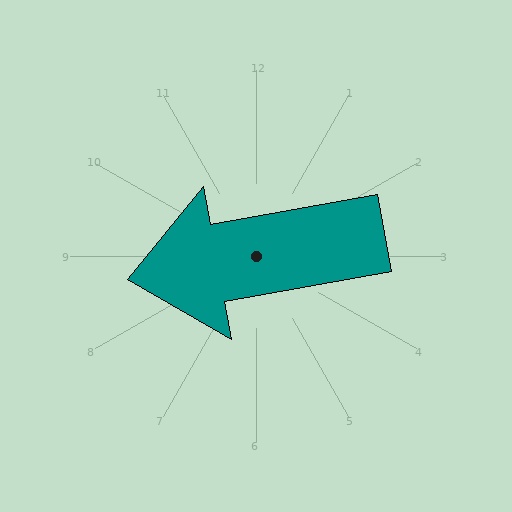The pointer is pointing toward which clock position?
Roughly 9 o'clock.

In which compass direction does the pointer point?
West.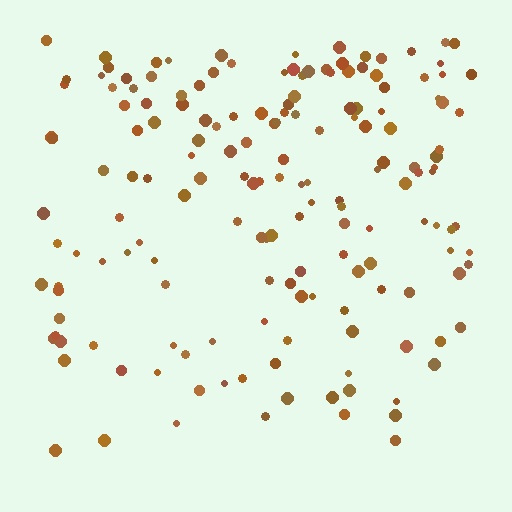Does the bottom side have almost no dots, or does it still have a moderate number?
Still a moderate number, just noticeably fewer than the top.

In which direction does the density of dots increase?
From bottom to top, with the top side densest.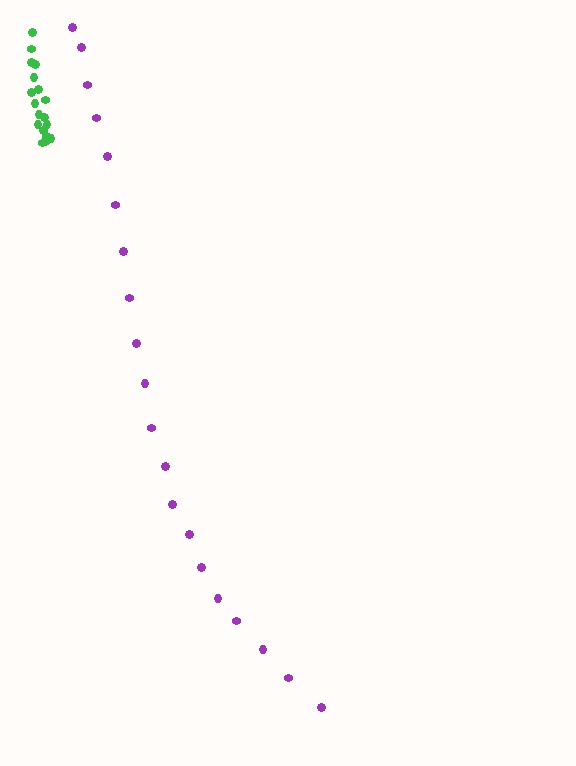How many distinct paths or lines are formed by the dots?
There are 2 distinct paths.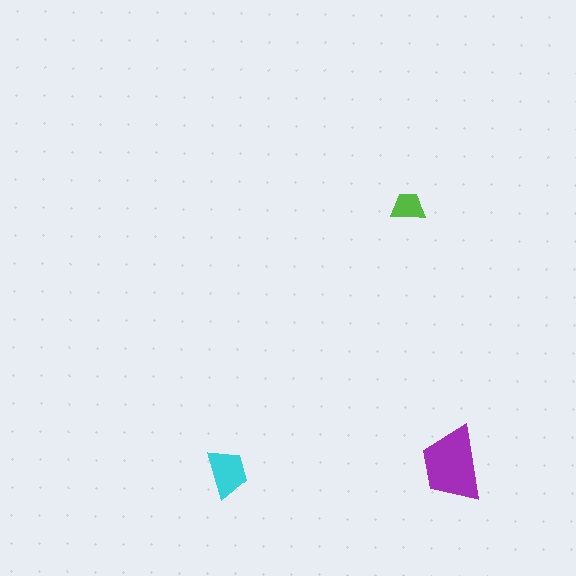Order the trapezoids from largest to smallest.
the purple one, the cyan one, the lime one.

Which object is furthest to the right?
The purple trapezoid is rightmost.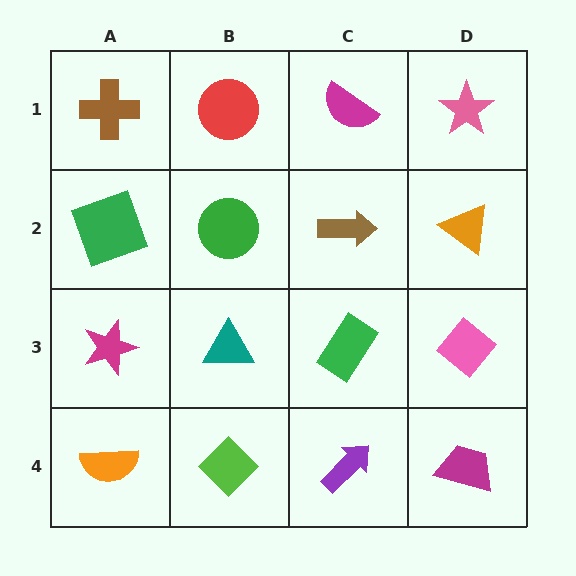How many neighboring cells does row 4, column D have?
2.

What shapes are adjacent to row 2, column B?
A red circle (row 1, column B), a teal triangle (row 3, column B), a green square (row 2, column A), a brown arrow (row 2, column C).